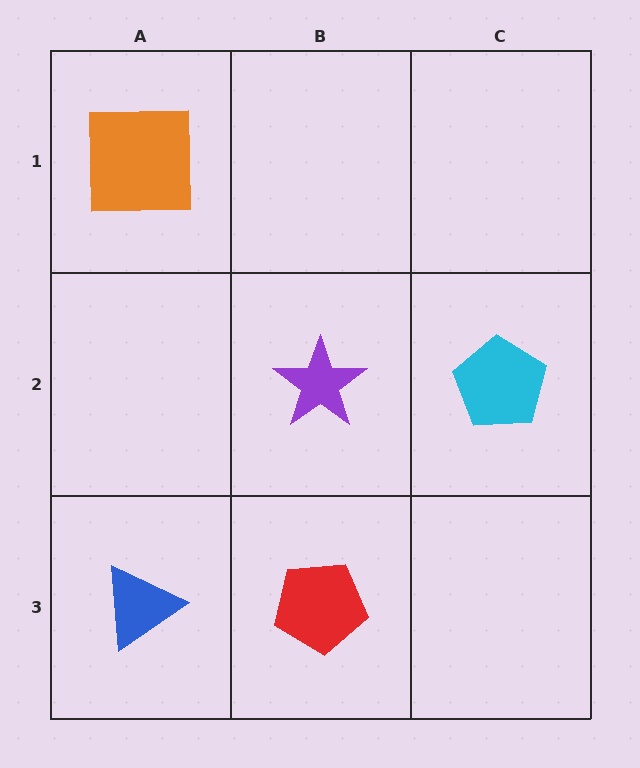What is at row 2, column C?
A cyan pentagon.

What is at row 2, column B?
A purple star.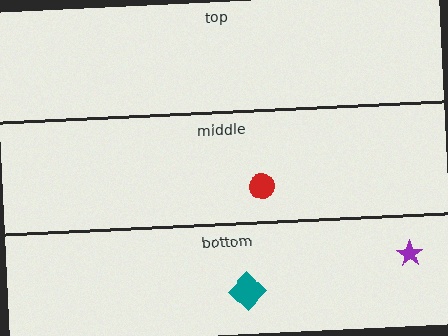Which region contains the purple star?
The bottom region.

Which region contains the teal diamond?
The bottom region.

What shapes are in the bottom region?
The purple star, the teal diamond.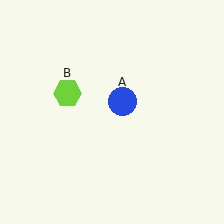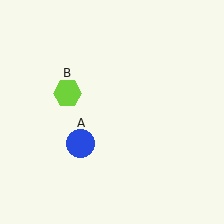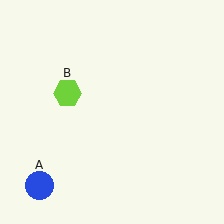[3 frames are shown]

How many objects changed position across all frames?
1 object changed position: blue circle (object A).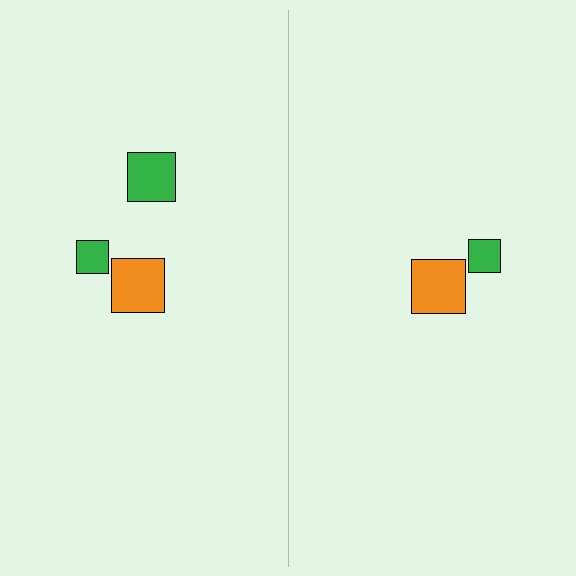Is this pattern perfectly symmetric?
No, the pattern is not perfectly symmetric. A green square is missing from the right side.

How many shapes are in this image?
There are 5 shapes in this image.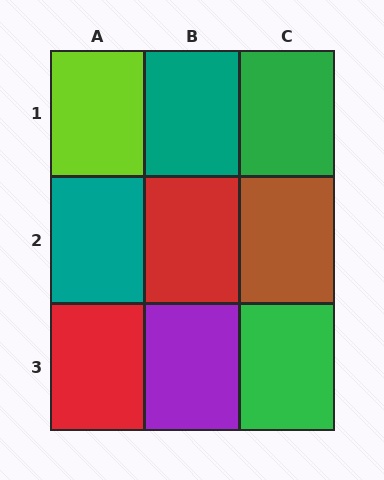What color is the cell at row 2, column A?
Teal.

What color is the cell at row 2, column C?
Brown.